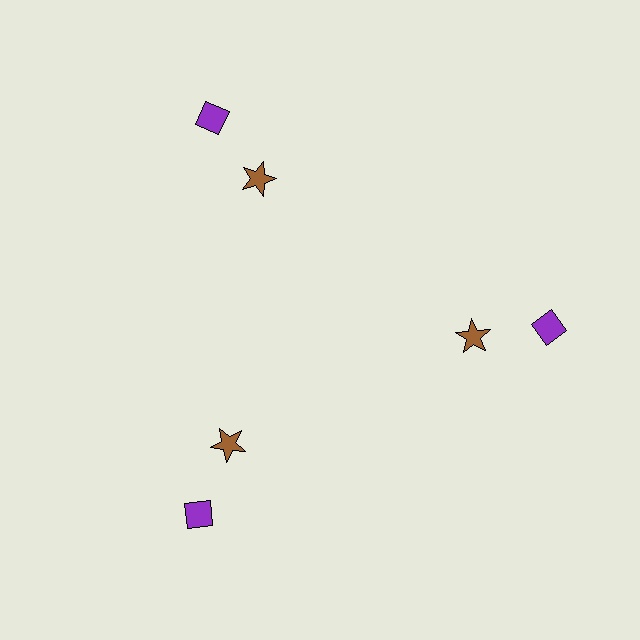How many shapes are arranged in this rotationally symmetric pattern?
There are 6 shapes, arranged in 3 groups of 2.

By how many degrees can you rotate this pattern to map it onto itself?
The pattern maps onto itself every 120 degrees of rotation.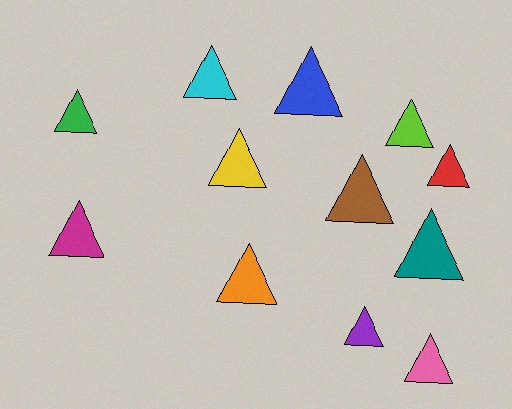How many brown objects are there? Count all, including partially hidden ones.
There is 1 brown object.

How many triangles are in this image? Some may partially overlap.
There are 12 triangles.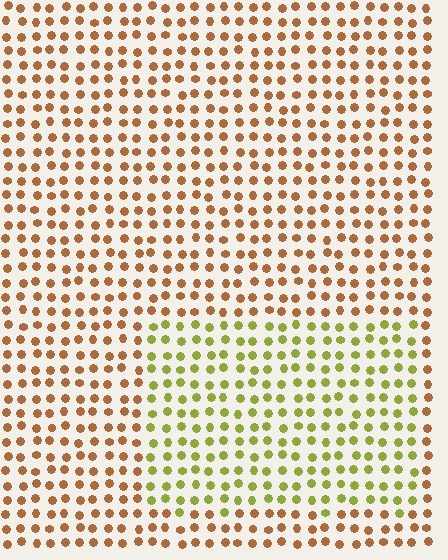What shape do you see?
I see a rectangle.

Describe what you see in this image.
The image is filled with small brown elements in a uniform arrangement. A rectangle-shaped region is visible where the elements are tinted to a slightly different hue, forming a subtle color boundary.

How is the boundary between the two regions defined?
The boundary is defined purely by a slight shift in hue (about 50 degrees). Spacing, size, and orientation are identical on both sides.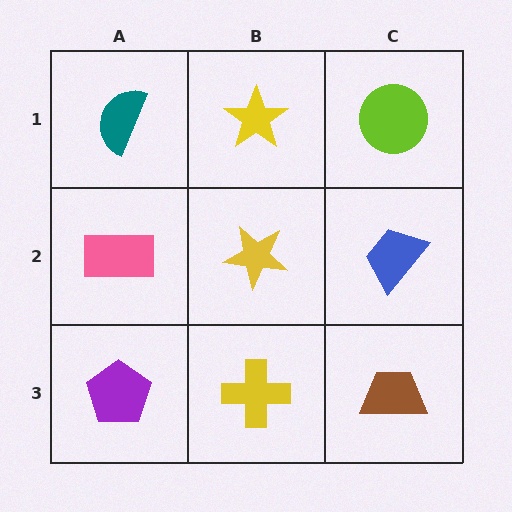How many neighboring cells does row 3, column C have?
2.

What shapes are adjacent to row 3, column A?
A pink rectangle (row 2, column A), a yellow cross (row 3, column B).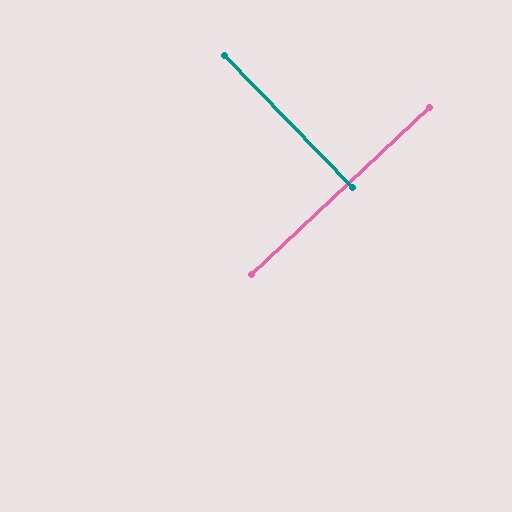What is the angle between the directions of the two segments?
Approximately 89 degrees.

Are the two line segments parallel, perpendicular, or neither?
Perpendicular — they meet at approximately 89°.